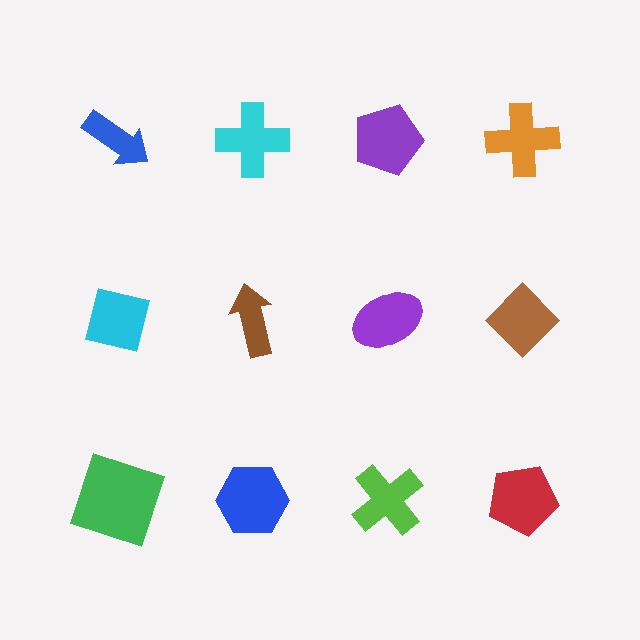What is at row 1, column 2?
A cyan cross.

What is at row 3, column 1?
A green square.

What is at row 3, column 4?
A red pentagon.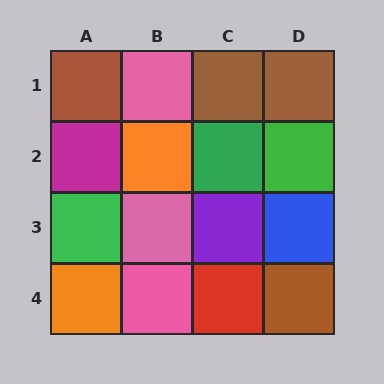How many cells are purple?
1 cell is purple.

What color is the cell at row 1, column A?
Brown.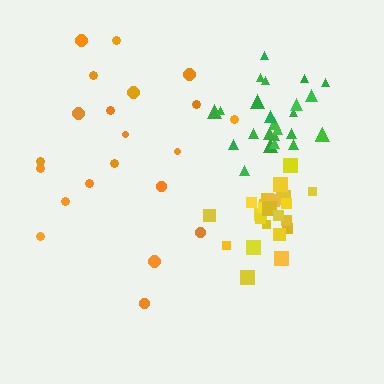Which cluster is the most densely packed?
Yellow.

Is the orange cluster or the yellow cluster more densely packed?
Yellow.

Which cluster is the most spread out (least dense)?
Orange.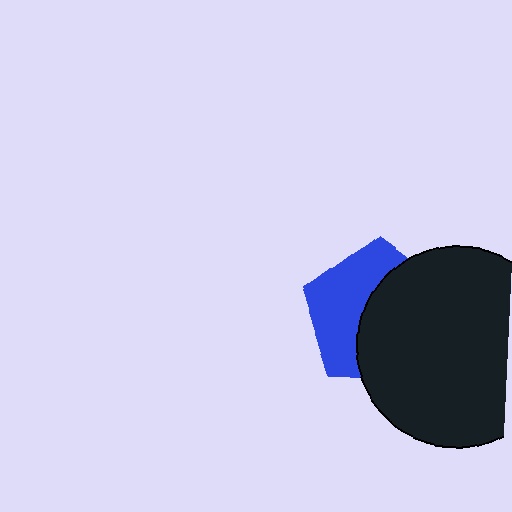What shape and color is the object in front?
The object in front is a black circle.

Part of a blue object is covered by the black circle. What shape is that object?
It is a pentagon.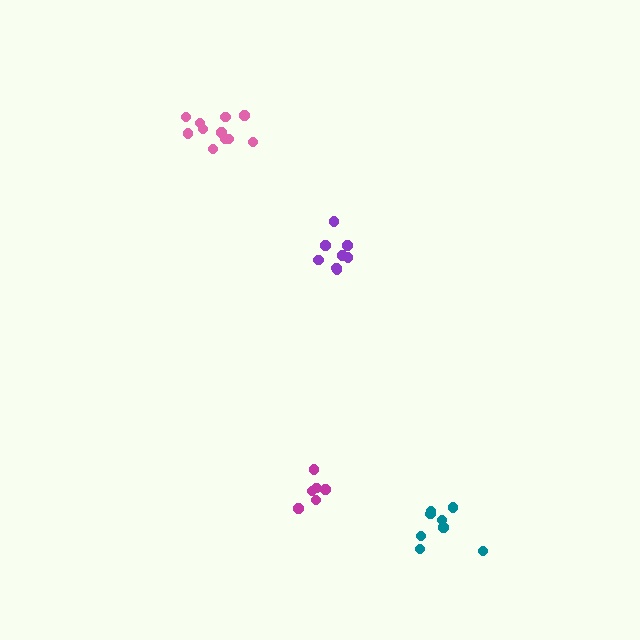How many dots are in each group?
Group 1: 8 dots, Group 2: 11 dots, Group 3: 6 dots, Group 4: 8 dots (33 total).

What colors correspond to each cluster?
The clusters are colored: teal, pink, magenta, purple.